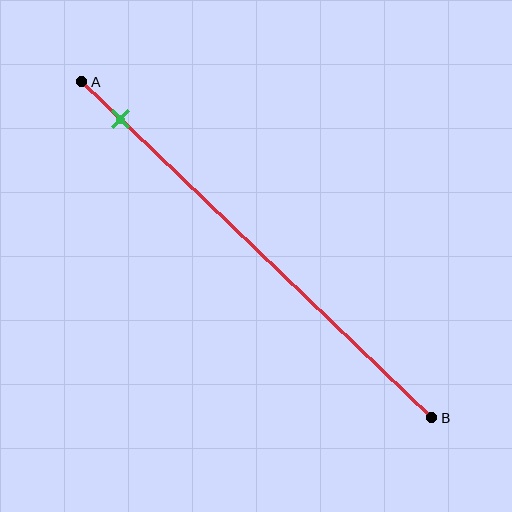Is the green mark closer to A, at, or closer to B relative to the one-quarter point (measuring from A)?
The green mark is closer to point A than the one-quarter point of segment AB.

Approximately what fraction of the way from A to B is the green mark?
The green mark is approximately 10% of the way from A to B.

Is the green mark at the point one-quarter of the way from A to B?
No, the mark is at about 10% from A, not at the 25% one-quarter point.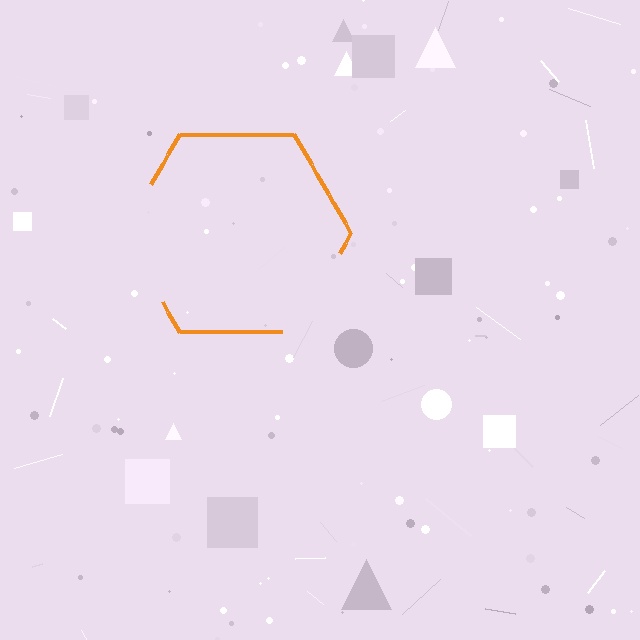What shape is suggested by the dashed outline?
The dashed outline suggests a hexagon.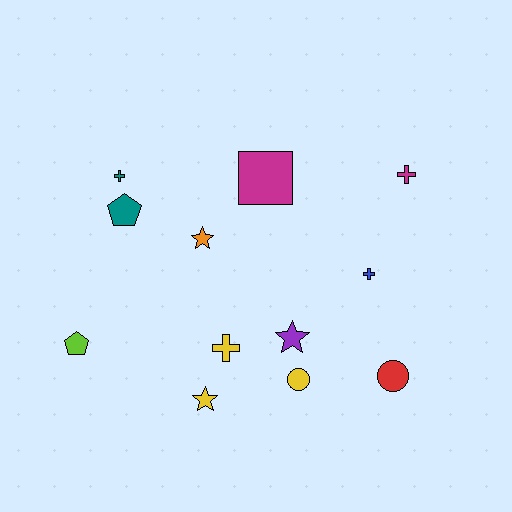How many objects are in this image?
There are 12 objects.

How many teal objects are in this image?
There are 2 teal objects.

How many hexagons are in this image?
There are no hexagons.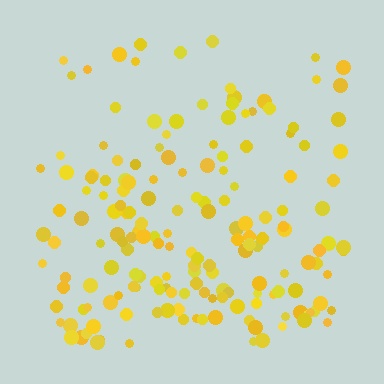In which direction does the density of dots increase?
From top to bottom, with the bottom side densest.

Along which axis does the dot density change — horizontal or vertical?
Vertical.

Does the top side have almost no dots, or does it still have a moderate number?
Still a moderate number, just noticeably fewer than the bottom.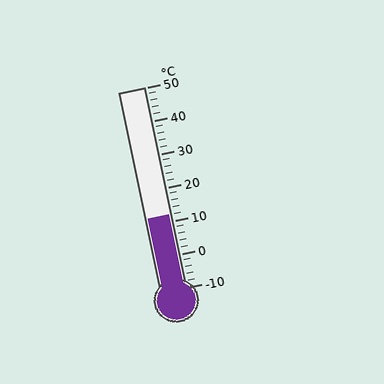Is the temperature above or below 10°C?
The temperature is above 10°C.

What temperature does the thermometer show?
The thermometer shows approximately 12°C.